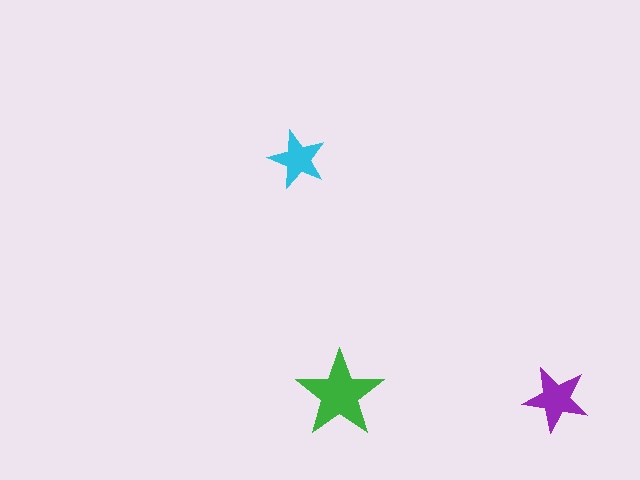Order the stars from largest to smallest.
the green one, the purple one, the cyan one.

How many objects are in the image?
There are 3 objects in the image.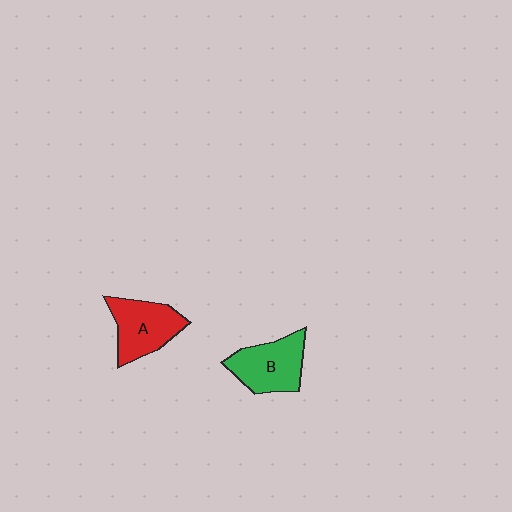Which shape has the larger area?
Shape B (green).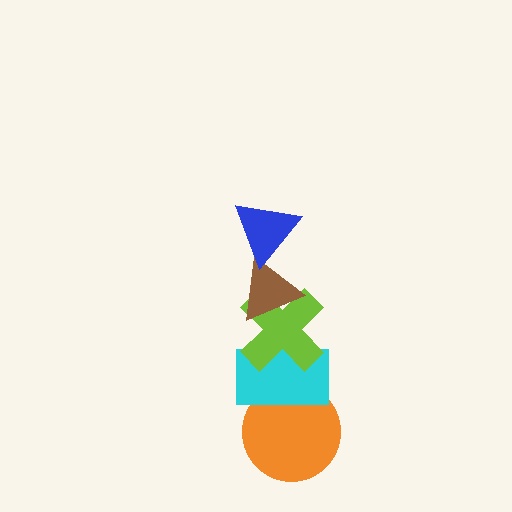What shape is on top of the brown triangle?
The blue triangle is on top of the brown triangle.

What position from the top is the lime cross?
The lime cross is 3rd from the top.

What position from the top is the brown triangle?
The brown triangle is 2nd from the top.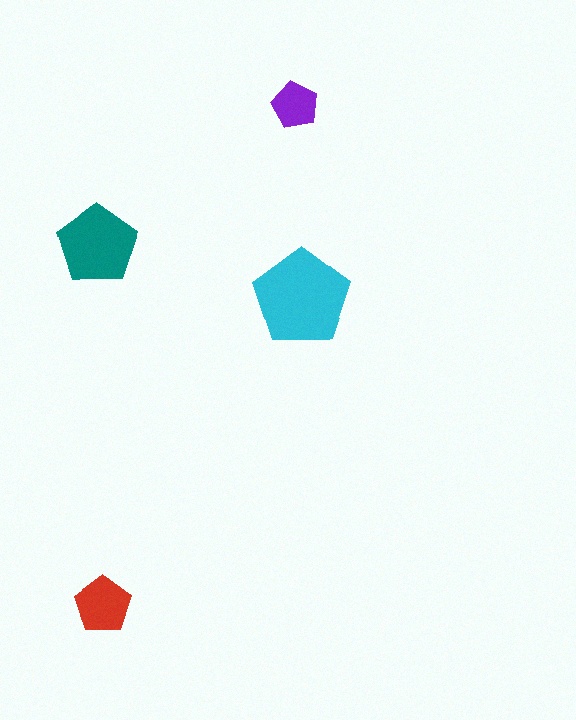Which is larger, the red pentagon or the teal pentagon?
The teal one.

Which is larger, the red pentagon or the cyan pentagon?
The cyan one.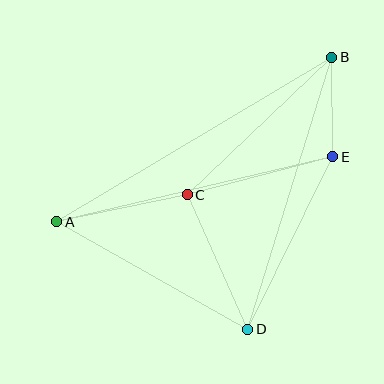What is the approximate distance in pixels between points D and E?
The distance between D and E is approximately 192 pixels.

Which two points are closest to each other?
Points B and E are closest to each other.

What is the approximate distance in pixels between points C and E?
The distance between C and E is approximately 150 pixels.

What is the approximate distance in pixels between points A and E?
The distance between A and E is approximately 284 pixels.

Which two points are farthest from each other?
Points A and B are farthest from each other.